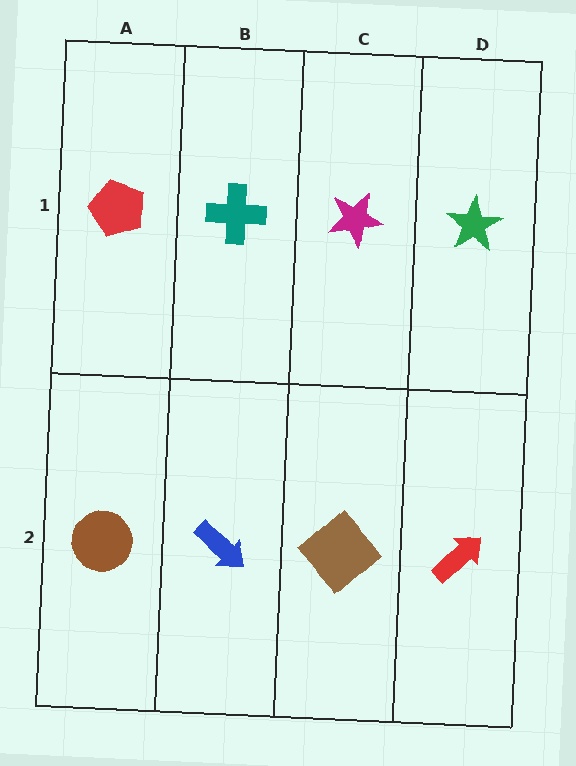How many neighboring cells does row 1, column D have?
2.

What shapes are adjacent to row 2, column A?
A red pentagon (row 1, column A), a blue arrow (row 2, column B).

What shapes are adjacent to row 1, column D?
A red arrow (row 2, column D), a magenta star (row 1, column C).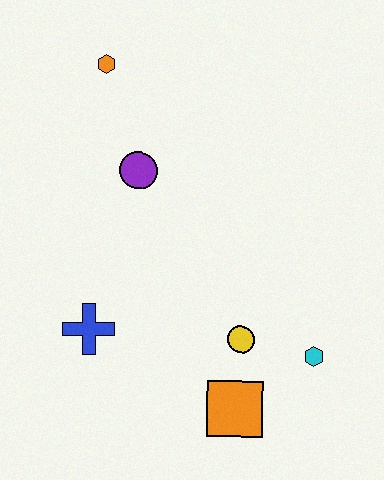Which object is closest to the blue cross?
The yellow circle is closest to the blue cross.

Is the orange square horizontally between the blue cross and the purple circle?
No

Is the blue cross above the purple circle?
No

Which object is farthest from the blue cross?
The orange hexagon is farthest from the blue cross.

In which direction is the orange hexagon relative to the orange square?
The orange hexagon is above the orange square.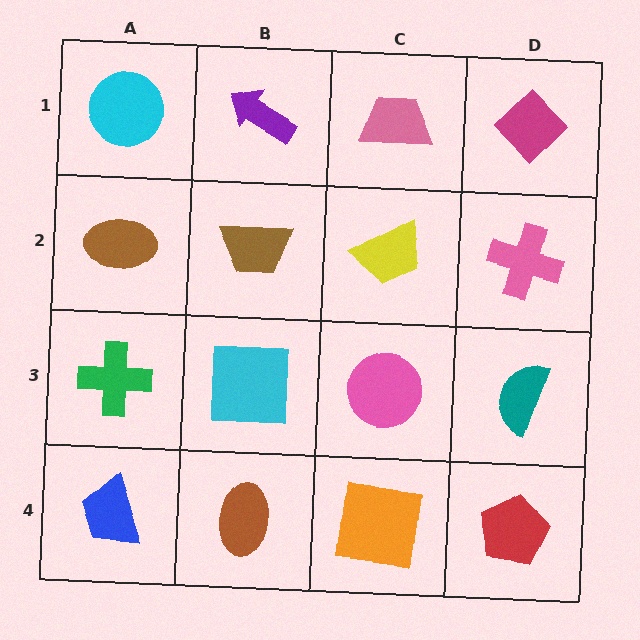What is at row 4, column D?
A red pentagon.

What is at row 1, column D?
A magenta diamond.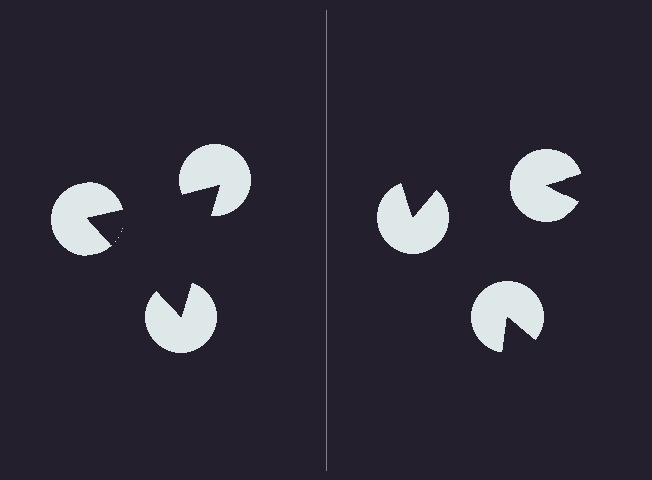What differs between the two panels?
The pac-man discs are positioned identically on both sides; only the wedge orientations differ. On the left they align to a triangle; on the right they are misaligned.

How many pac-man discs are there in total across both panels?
6 — 3 on each side.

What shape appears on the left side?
An illusory triangle.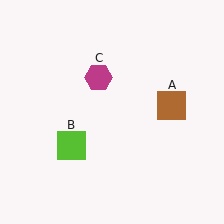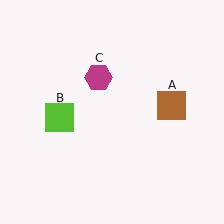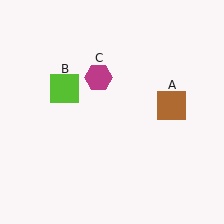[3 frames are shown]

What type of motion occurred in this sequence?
The lime square (object B) rotated clockwise around the center of the scene.